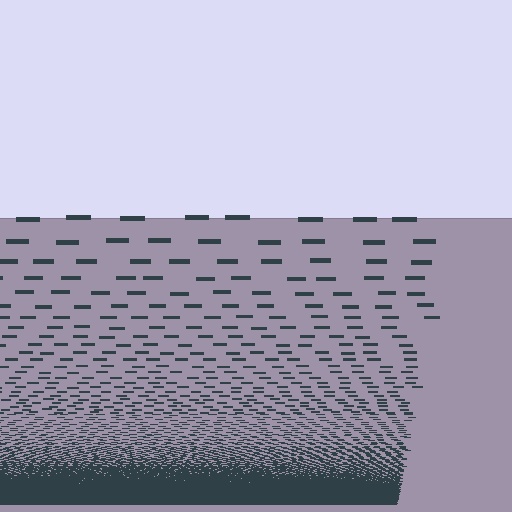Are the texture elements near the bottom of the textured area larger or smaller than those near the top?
Smaller. The gradient is inverted — elements near the bottom are smaller and denser.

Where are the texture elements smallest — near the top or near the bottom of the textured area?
Near the bottom.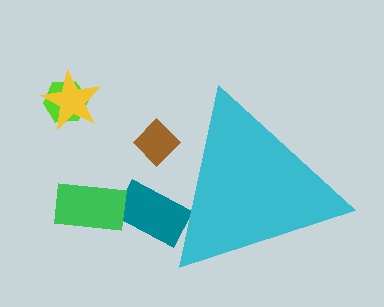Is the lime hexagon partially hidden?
No, the lime hexagon is fully visible.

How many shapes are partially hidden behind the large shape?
2 shapes are partially hidden.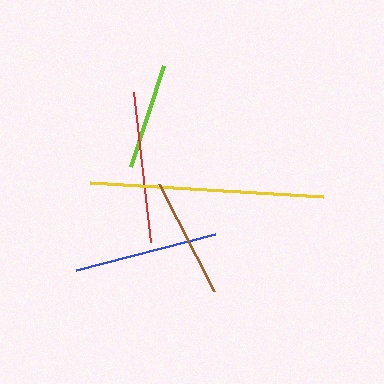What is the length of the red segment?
The red segment is approximately 151 pixels long.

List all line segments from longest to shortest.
From longest to shortest: yellow, red, blue, brown, lime.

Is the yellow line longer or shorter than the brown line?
The yellow line is longer than the brown line.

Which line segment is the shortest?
The lime line is the shortest at approximately 105 pixels.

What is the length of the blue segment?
The blue segment is approximately 144 pixels long.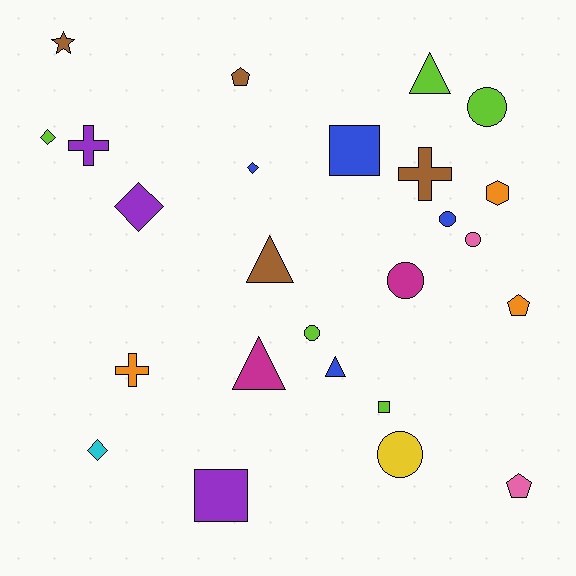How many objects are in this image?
There are 25 objects.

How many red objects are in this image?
There are no red objects.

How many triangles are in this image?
There are 4 triangles.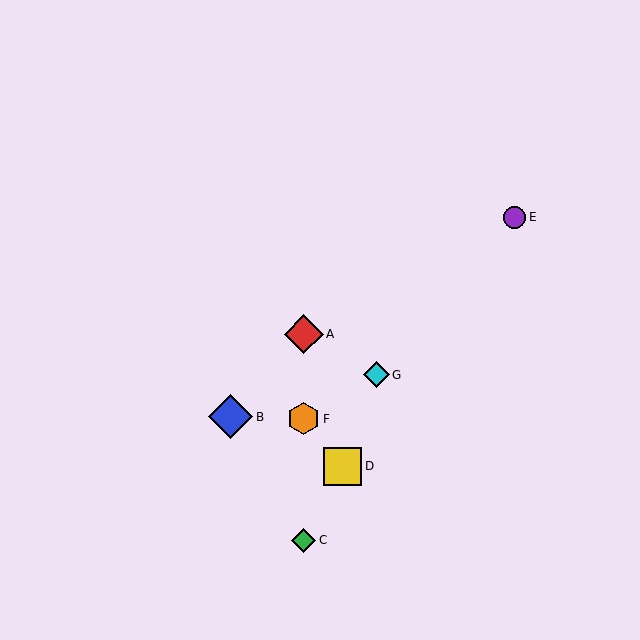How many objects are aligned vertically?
3 objects (A, C, F) are aligned vertically.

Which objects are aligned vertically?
Objects A, C, F are aligned vertically.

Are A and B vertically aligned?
No, A is at x≈304 and B is at x≈231.